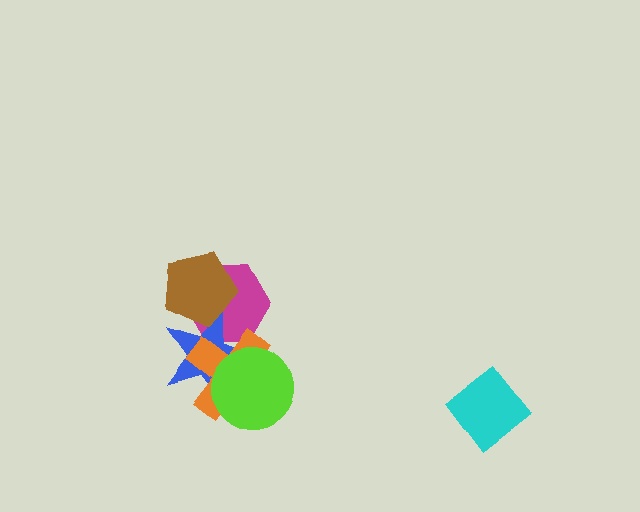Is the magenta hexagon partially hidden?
Yes, it is partially covered by another shape.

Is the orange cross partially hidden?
Yes, it is partially covered by another shape.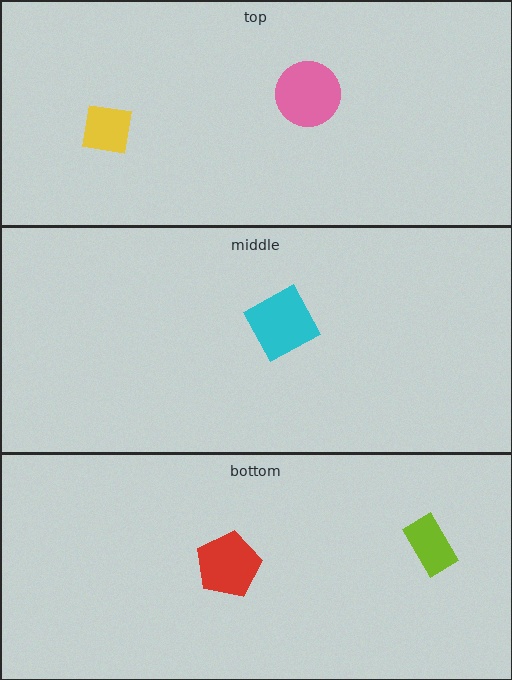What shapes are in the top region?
The pink circle, the yellow square.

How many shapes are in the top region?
2.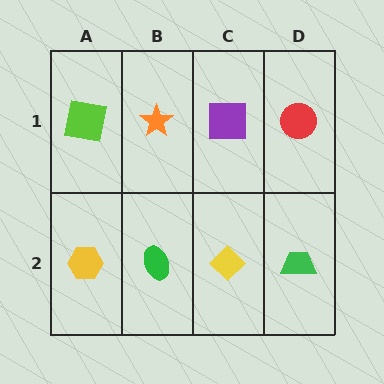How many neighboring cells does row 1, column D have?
2.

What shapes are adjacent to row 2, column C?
A purple square (row 1, column C), a green ellipse (row 2, column B), a green trapezoid (row 2, column D).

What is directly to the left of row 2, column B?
A yellow hexagon.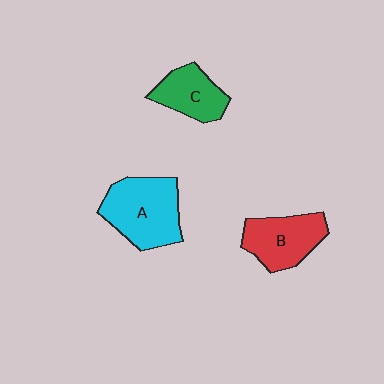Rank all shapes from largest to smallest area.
From largest to smallest: A (cyan), B (red), C (green).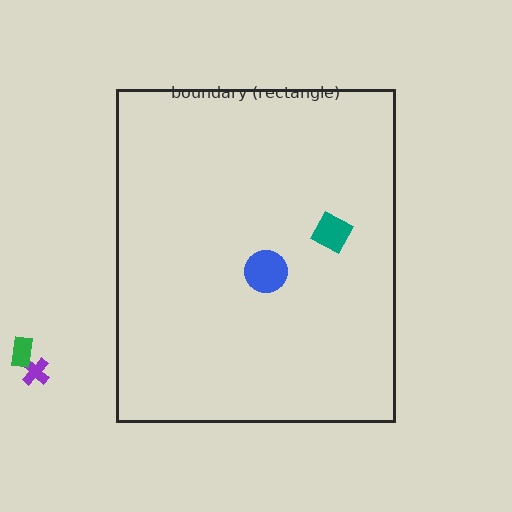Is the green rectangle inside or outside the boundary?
Outside.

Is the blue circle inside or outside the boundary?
Inside.